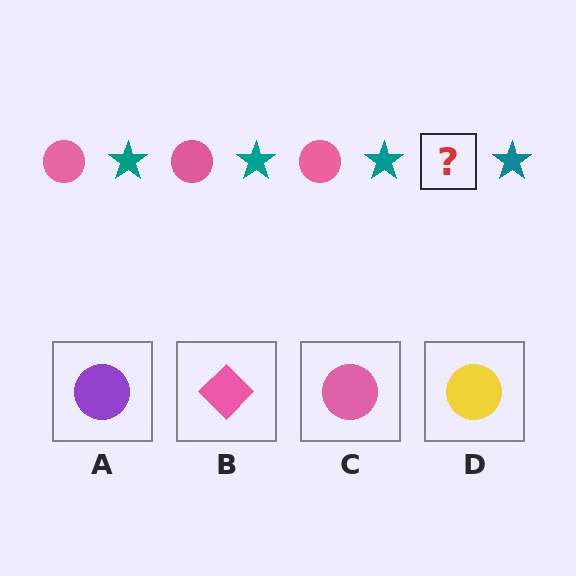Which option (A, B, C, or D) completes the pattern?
C.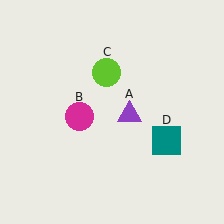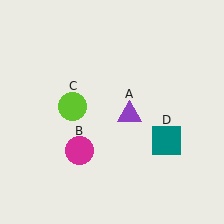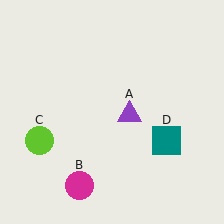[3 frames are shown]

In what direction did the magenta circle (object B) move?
The magenta circle (object B) moved down.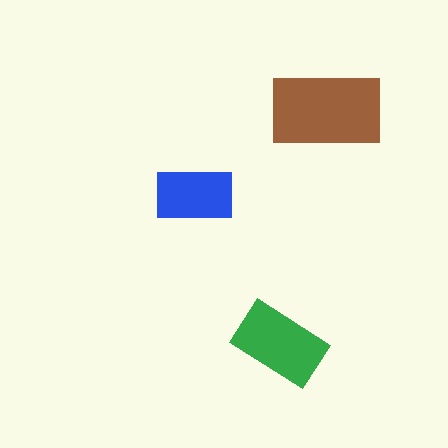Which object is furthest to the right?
The brown rectangle is rightmost.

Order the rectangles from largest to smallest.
the brown one, the green one, the blue one.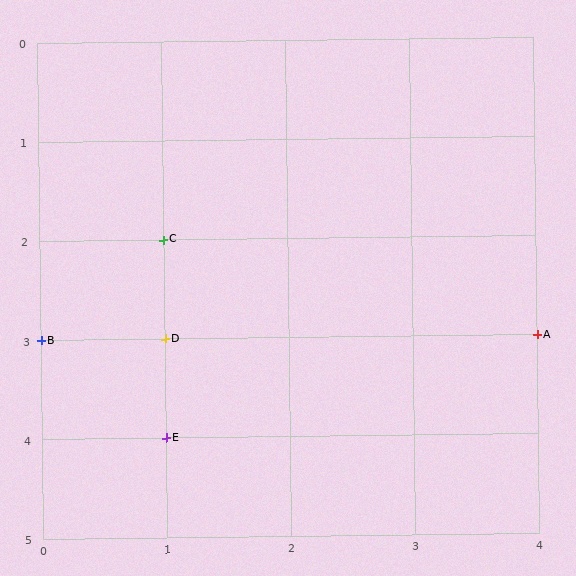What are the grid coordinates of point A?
Point A is at grid coordinates (4, 3).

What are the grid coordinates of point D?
Point D is at grid coordinates (1, 3).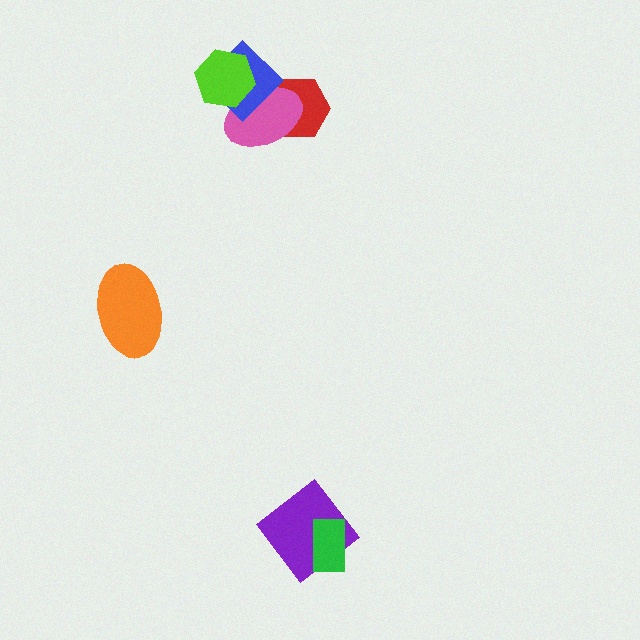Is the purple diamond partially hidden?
Yes, it is partially covered by another shape.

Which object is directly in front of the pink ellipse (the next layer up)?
The blue diamond is directly in front of the pink ellipse.